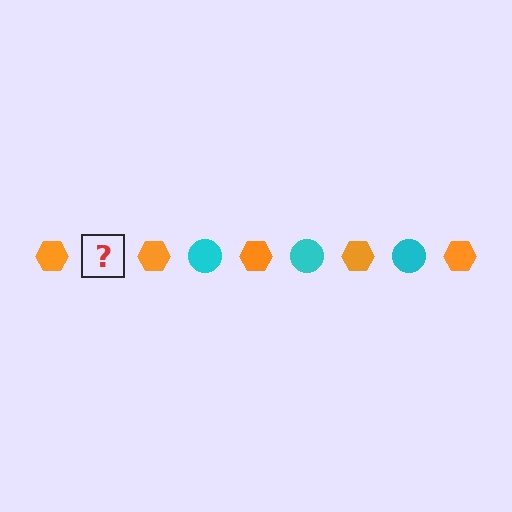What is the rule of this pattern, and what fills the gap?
The rule is that the pattern alternates between orange hexagon and cyan circle. The gap should be filled with a cyan circle.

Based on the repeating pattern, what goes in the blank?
The blank should be a cyan circle.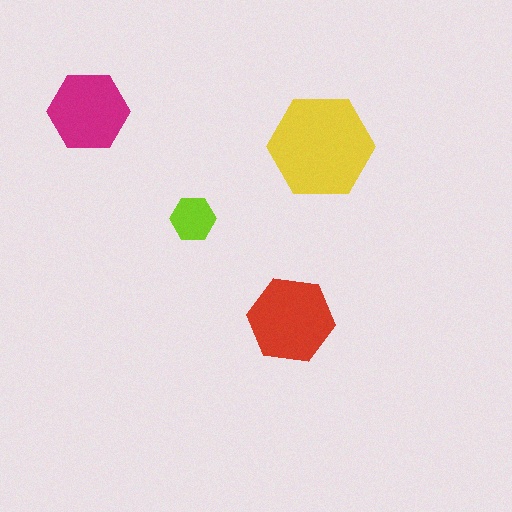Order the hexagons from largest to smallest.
the yellow one, the red one, the magenta one, the lime one.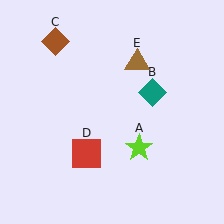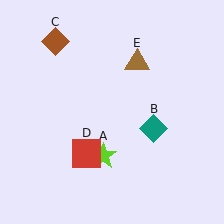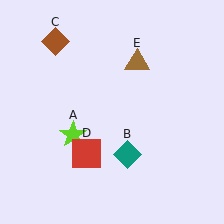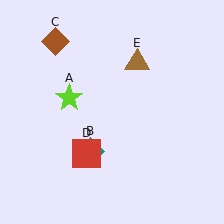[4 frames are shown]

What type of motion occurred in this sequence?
The lime star (object A), teal diamond (object B) rotated clockwise around the center of the scene.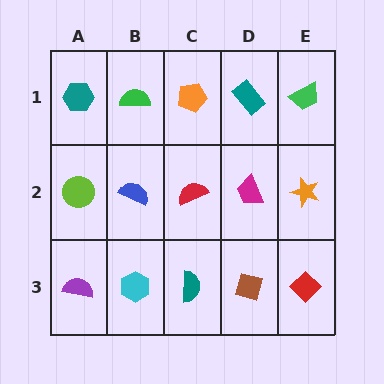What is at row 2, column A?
A lime circle.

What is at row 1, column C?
An orange pentagon.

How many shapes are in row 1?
5 shapes.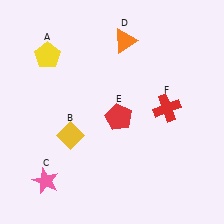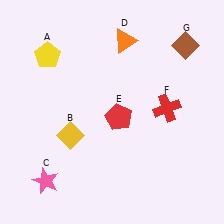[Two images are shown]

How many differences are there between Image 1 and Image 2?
There is 1 difference between the two images.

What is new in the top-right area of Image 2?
A brown diamond (G) was added in the top-right area of Image 2.